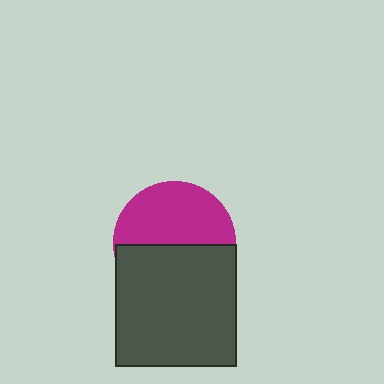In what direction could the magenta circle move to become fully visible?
The magenta circle could move up. That would shift it out from behind the dark gray square entirely.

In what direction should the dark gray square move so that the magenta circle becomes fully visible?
The dark gray square should move down. That is the shortest direction to clear the overlap and leave the magenta circle fully visible.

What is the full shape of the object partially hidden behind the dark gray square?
The partially hidden object is a magenta circle.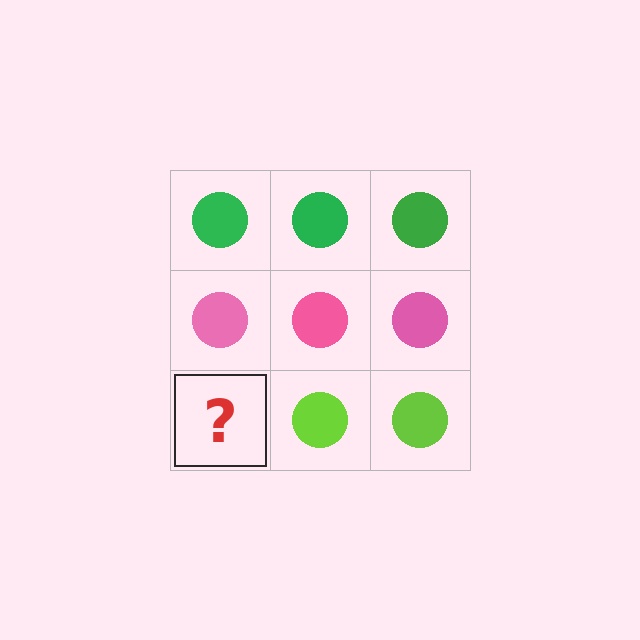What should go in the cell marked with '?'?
The missing cell should contain a lime circle.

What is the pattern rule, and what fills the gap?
The rule is that each row has a consistent color. The gap should be filled with a lime circle.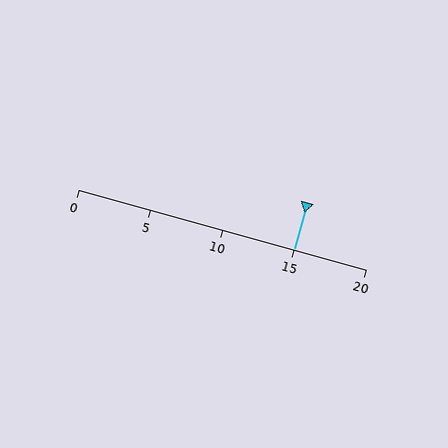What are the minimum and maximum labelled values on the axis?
The axis runs from 0 to 20.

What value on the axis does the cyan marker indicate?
The marker indicates approximately 15.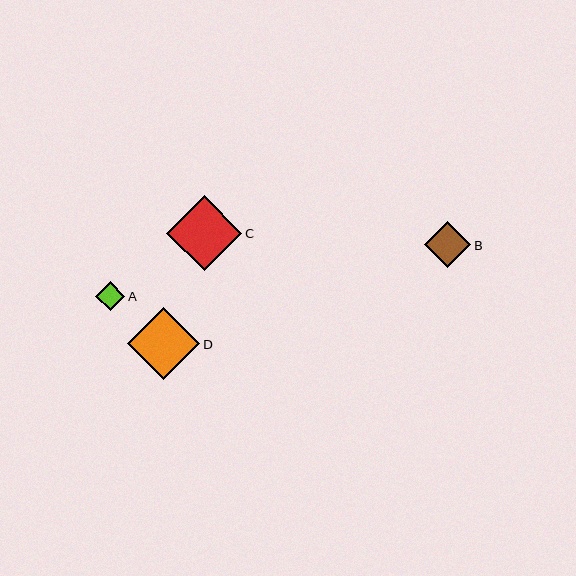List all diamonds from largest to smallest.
From largest to smallest: C, D, B, A.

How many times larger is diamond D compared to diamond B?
Diamond D is approximately 1.6 times the size of diamond B.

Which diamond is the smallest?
Diamond A is the smallest with a size of approximately 30 pixels.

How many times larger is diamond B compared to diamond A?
Diamond B is approximately 1.6 times the size of diamond A.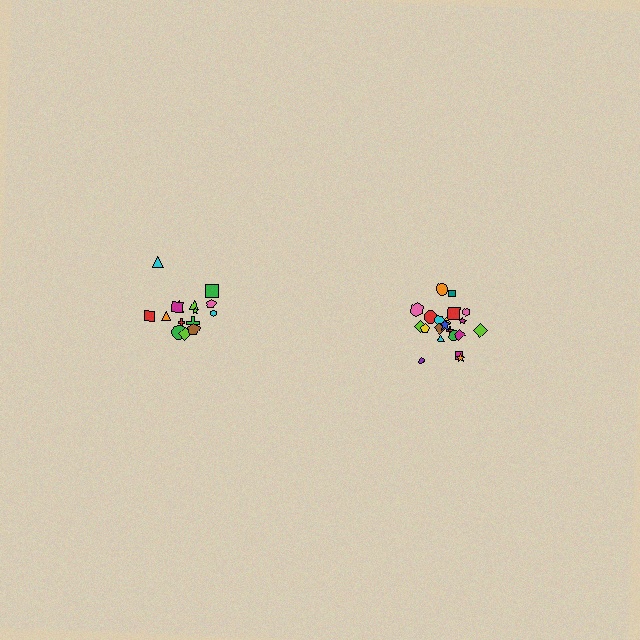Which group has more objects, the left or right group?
The right group.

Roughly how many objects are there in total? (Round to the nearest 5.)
Roughly 35 objects in total.